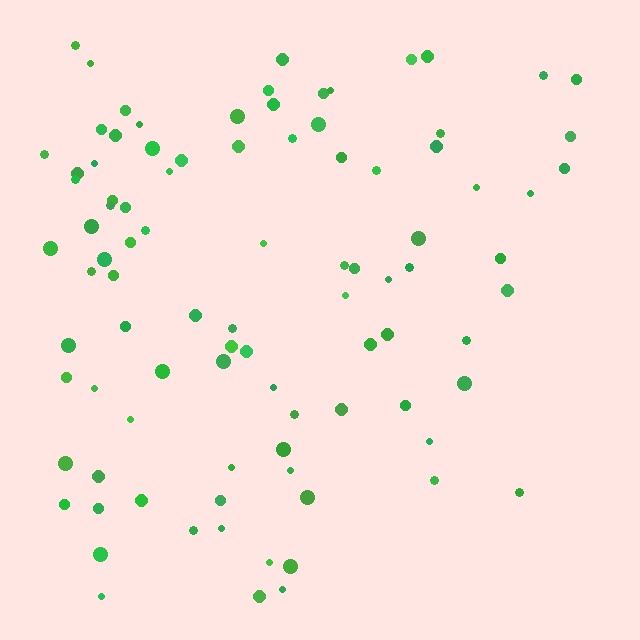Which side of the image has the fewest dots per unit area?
The right.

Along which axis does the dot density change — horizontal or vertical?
Horizontal.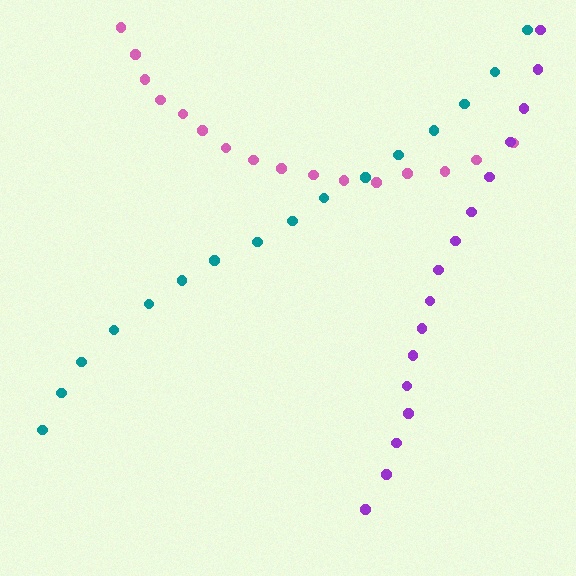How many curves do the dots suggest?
There are 3 distinct paths.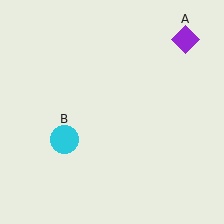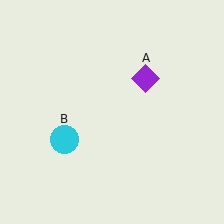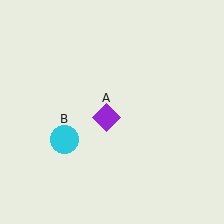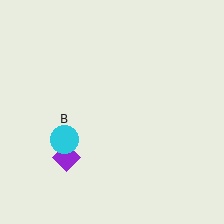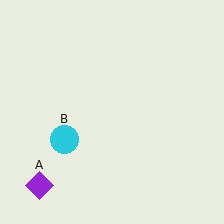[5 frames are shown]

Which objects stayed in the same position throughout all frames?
Cyan circle (object B) remained stationary.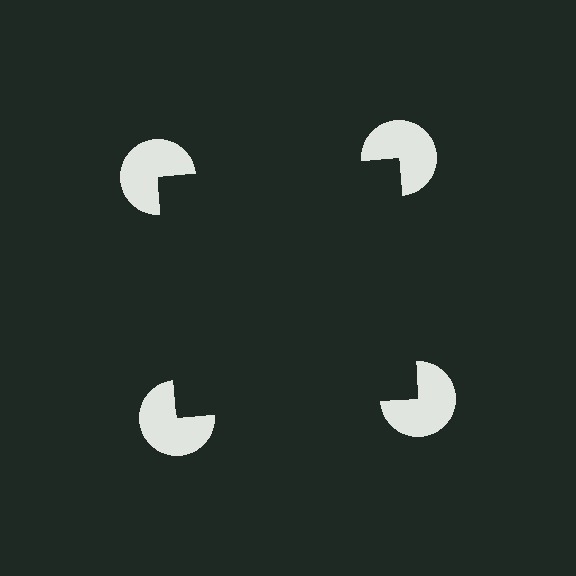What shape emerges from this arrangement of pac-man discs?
An illusory square — its edges are inferred from the aligned wedge cuts in the pac-man discs, not physically drawn.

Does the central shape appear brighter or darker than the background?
It typically appears slightly darker than the background, even though no actual brightness change is drawn.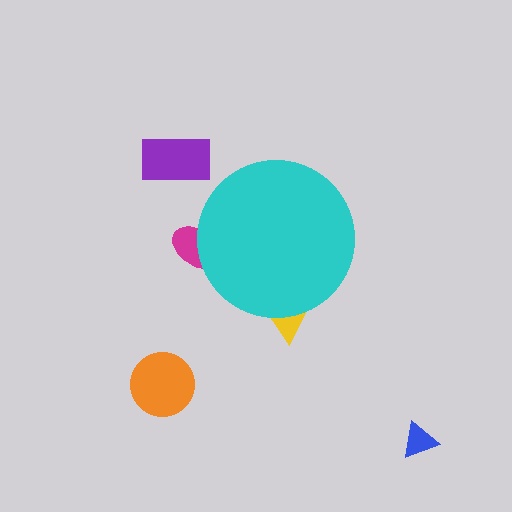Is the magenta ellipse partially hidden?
Yes, the magenta ellipse is partially hidden behind the cyan circle.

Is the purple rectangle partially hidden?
No, the purple rectangle is fully visible.